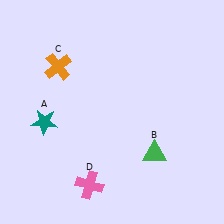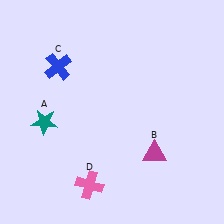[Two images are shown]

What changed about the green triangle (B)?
In Image 1, B is green. In Image 2, it changed to magenta.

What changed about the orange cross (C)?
In Image 1, C is orange. In Image 2, it changed to blue.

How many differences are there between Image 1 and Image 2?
There are 2 differences between the two images.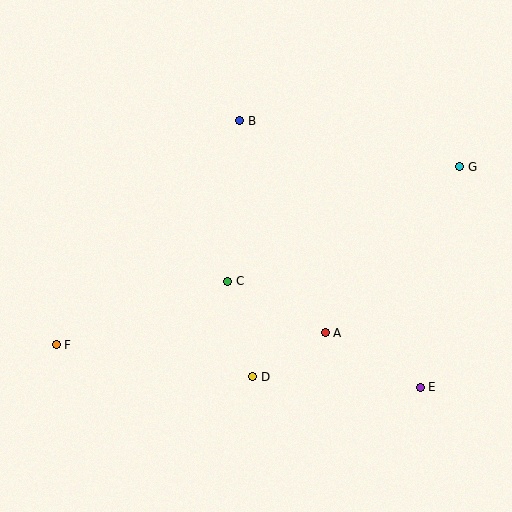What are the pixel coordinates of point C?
Point C is at (228, 281).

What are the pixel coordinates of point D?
Point D is at (253, 377).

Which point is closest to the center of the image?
Point C at (228, 281) is closest to the center.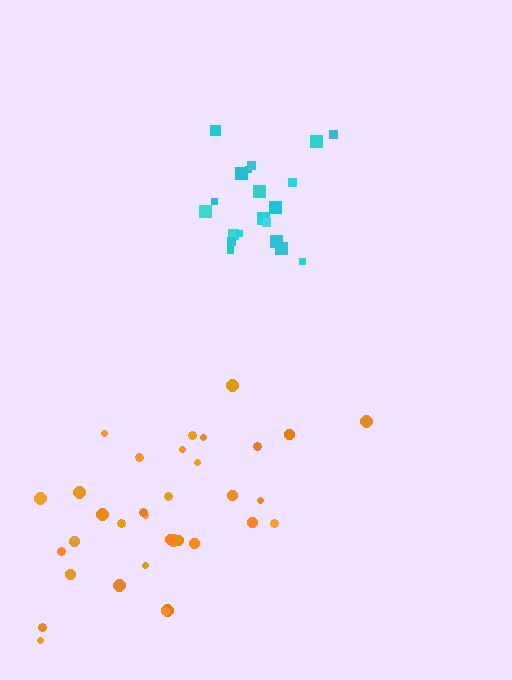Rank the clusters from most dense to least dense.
cyan, orange.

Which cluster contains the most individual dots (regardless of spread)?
Orange (34).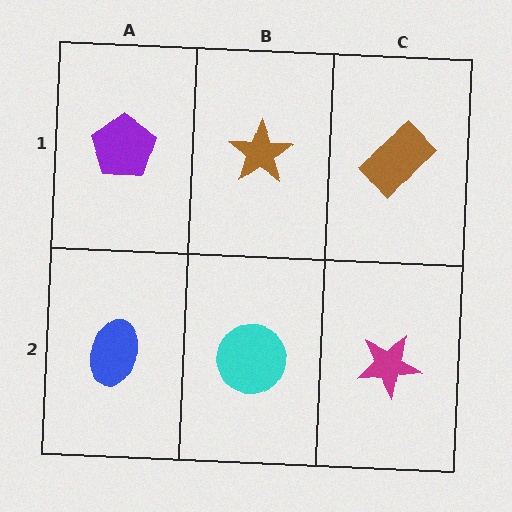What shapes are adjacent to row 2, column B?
A brown star (row 1, column B), a blue ellipse (row 2, column A), a magenta star (row 2, column C).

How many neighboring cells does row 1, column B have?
3.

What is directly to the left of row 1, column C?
A brown star.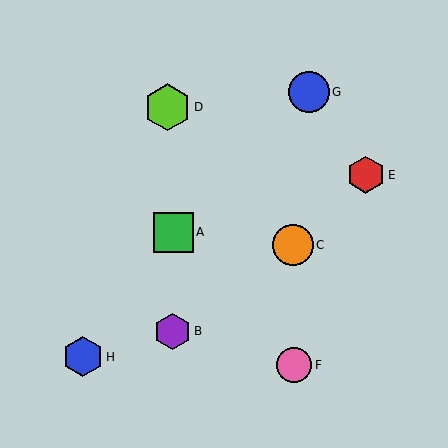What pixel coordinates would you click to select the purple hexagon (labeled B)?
Click at (173, 331) to select the purple hexagon B.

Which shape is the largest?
The lime hexagon (labeled D) is the largest.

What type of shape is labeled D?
Shape D is a lime hexagon.